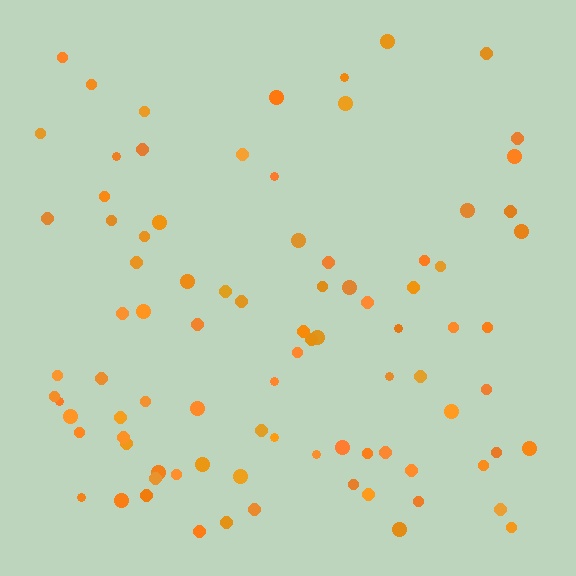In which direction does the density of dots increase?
From top to bottom, with the bottom side densest.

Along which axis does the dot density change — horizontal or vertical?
Vertical.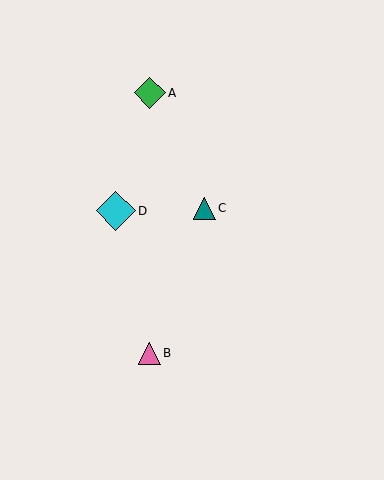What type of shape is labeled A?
Shape A is a green diamond.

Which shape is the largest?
The cyan diamond (labeled D) is the largest.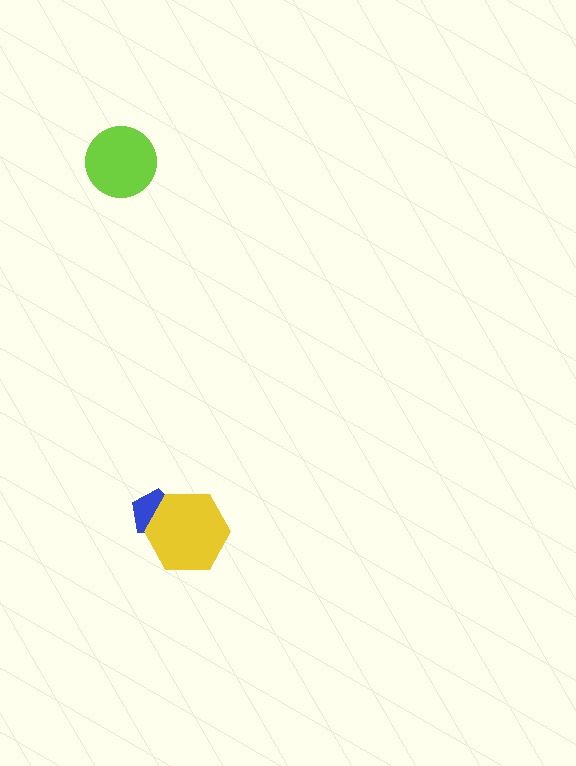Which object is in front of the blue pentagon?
The yellow hexagon is in front of the blue pentagon.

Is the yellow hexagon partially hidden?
No, no other shape covers it.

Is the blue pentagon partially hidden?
Yes, it is partially covered by another shape.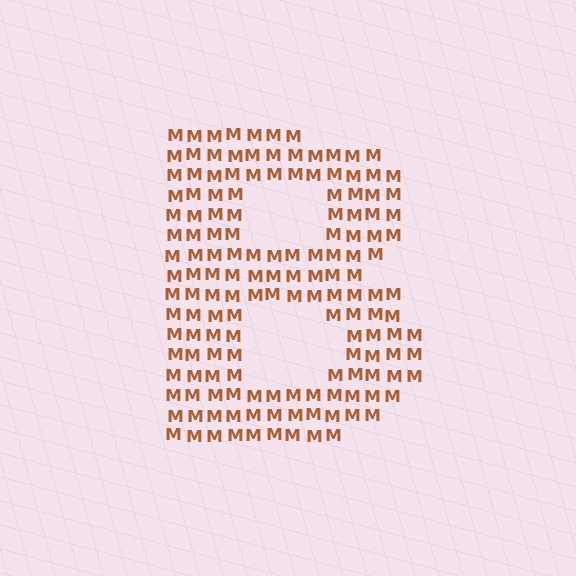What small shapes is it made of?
It is made of small letter M's.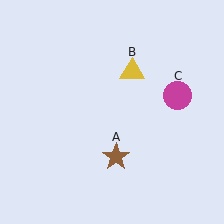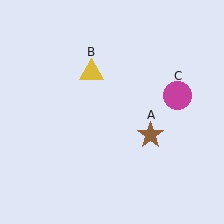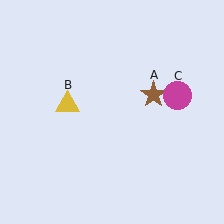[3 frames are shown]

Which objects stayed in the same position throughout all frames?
Magenta circle (object C) remained stationary.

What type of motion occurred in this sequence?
The brown star (object A), yellow triangle (object B) rotated counterclockwise around the center of the scene.